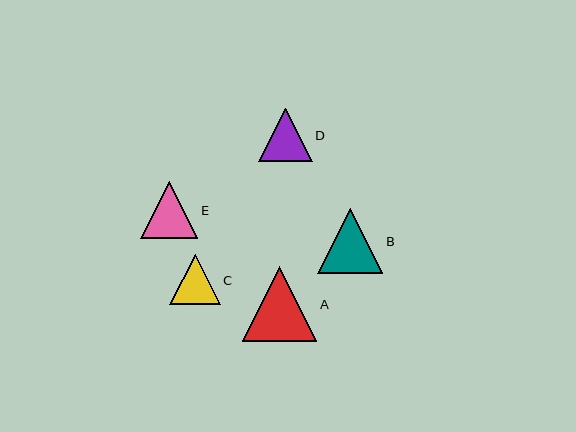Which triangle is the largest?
Triangle A is the largest with a size of approximately 75 pixels.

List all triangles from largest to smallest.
From largest to smallest: A, B, E, D, C.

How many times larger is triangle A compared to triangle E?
Triangle A is approximately 1.3 times the size of triangle E.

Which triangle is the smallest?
Triangle C is the smallest with a size of approximately 50 pixels.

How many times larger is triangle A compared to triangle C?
Triangle A is approximately 1.5 times the size of triangle C.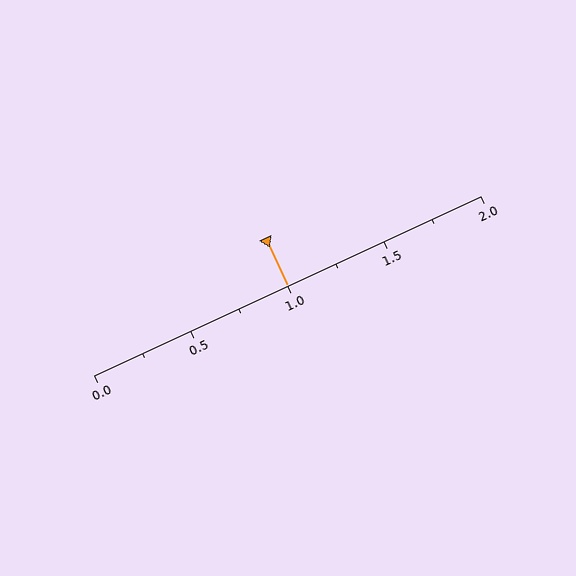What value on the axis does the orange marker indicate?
The marker indicates approximately 1.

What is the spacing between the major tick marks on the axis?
The major ticks are spaced 0.5 apart.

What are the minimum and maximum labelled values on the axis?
The axis runs from 0.0 to 2.0.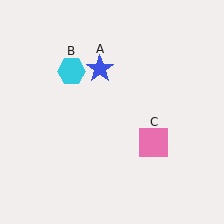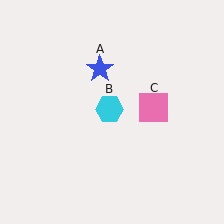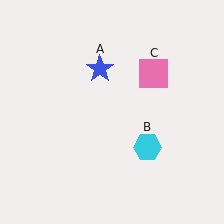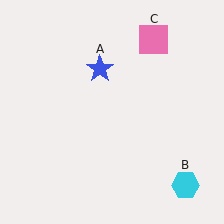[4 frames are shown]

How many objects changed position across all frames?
2 objects changed position: cyan hexagon (object B), pink square (object C).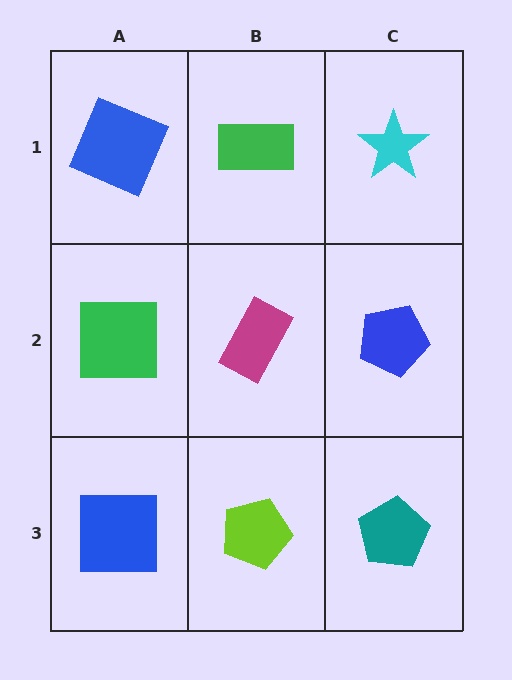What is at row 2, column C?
A blue pentagon.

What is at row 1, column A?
A blue square.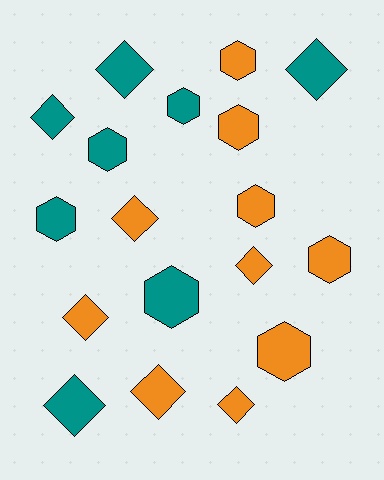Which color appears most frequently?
Orange, with 10 objects.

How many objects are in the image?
There are 18 objects.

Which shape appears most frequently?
Diamond, with 9 objects.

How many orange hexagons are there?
There are 5 orange hexagons.